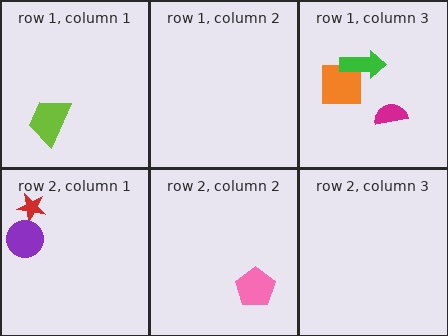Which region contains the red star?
The row 2, column 1 region.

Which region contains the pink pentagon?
The row 2, column 2 region.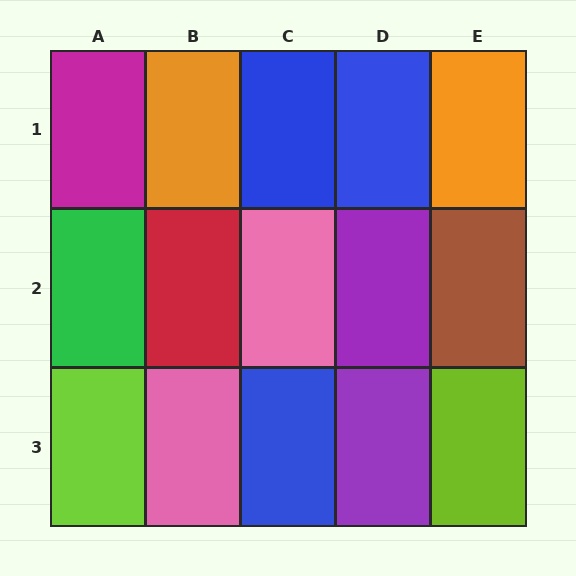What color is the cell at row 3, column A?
Lime.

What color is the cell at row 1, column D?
Blue.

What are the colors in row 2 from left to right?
Green, red, pink, purple, brown.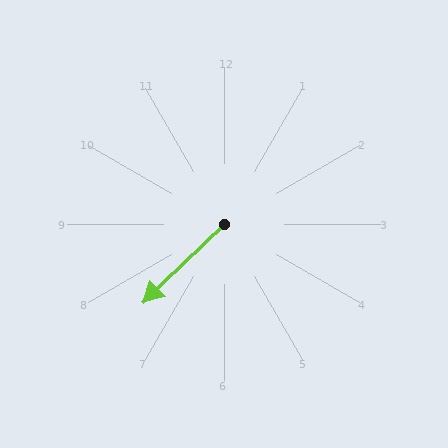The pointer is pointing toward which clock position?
Roughly 8 o'clock.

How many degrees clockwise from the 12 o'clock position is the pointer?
Approximately 226 degrees.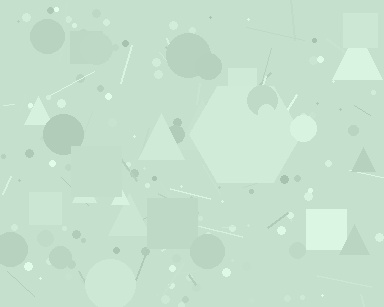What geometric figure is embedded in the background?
A hexagon is embedded in the background.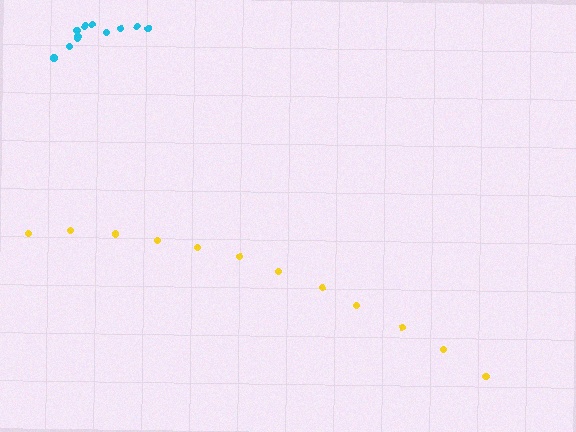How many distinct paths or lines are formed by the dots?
There are 2 distinct paths.